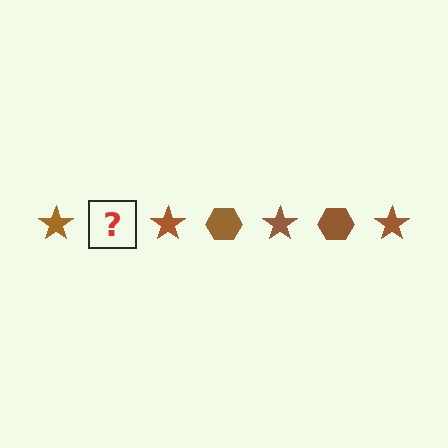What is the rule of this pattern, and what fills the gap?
The rule is that the pattern cycles through star, hexagon shapes in brown. The gap should be filled with a brown hexagon.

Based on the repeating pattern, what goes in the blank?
The blank should be a brown hexagon.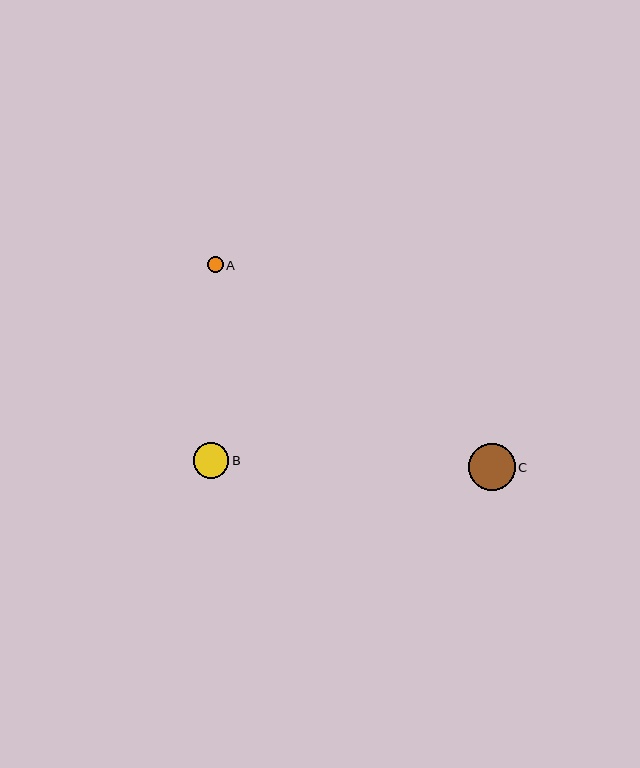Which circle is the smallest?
Circle A is the smallest with a size of approximately 16 pixels.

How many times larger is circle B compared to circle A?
Circle B is approximately 2.3 times the size of circle A.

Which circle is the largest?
Circle C is the largest with a size of approximately 46 pixels.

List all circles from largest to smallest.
From largest to smallest: C, B, A.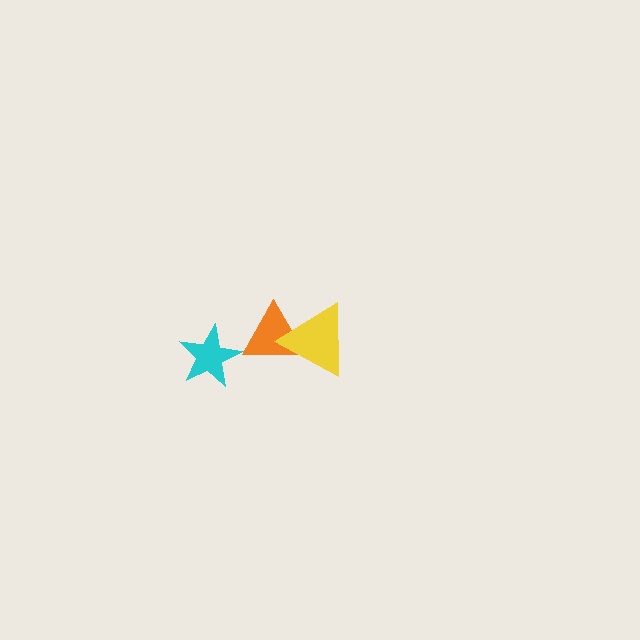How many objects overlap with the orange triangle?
1 object overlaps with the orange triangle.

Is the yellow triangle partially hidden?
No, no other shape covers it.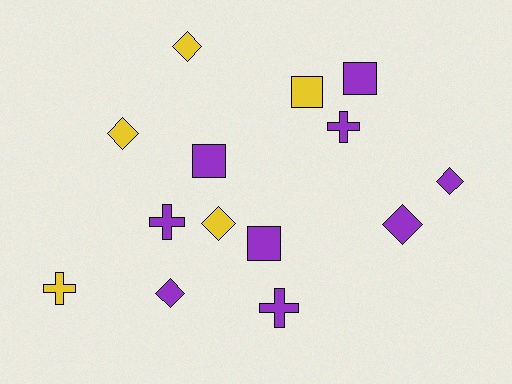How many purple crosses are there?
There are 3 purple crosses.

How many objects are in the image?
There are 14 objects.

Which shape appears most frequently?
Diamond, with 6 objects.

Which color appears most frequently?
Purple, with 9 objects.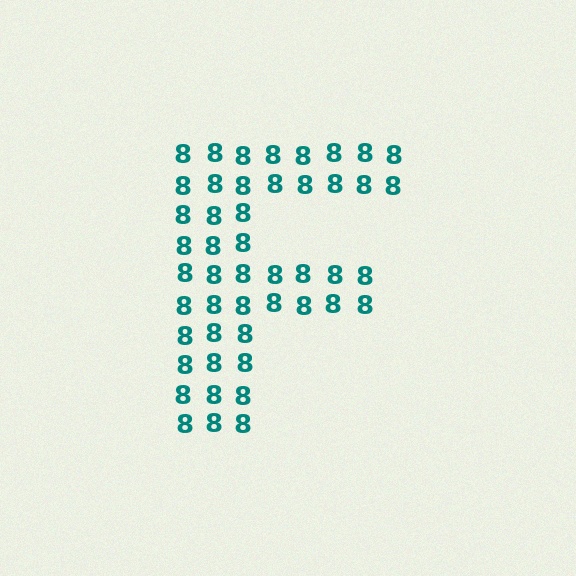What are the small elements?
The small elements are digit 8's.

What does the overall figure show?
The overall figure shows the letter F.